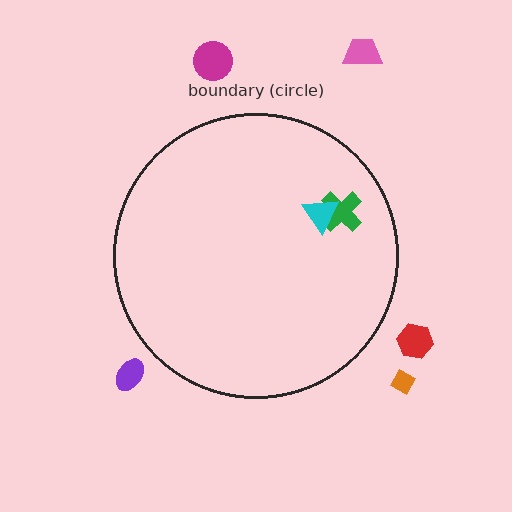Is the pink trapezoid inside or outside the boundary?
Outside.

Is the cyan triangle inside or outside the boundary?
Inside.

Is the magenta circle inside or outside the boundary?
Outside.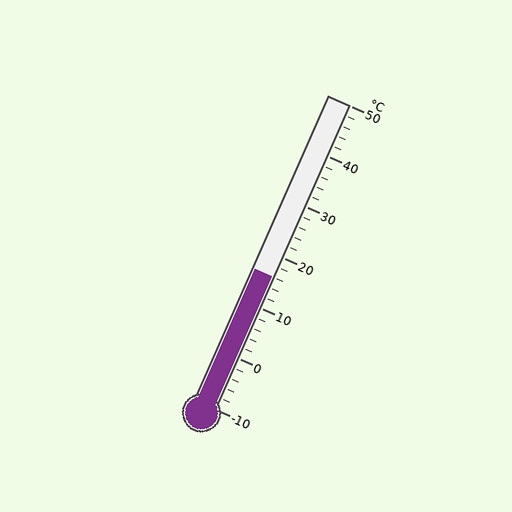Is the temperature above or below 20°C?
The temperature is below 20°C.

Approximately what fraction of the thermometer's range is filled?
The thermometer is filled to approximately 45% of its range.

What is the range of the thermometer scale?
The thermometer scale ranges from -10°C to 50°C.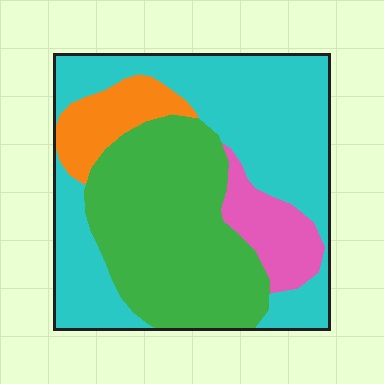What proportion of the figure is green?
Green covers roughly 35% of the figure.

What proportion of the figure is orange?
Orange takes up less than a quarter of the figure.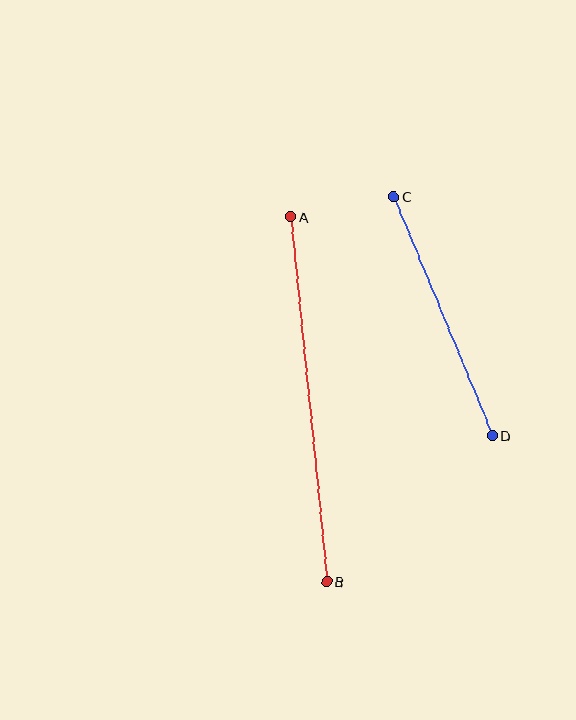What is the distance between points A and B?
The distance is approximately 367 pixels.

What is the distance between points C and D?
The distance is approximately 258 pixels.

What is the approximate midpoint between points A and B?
The midpoint is at approximately (309, 399) pixels.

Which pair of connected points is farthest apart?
Points A and B are farthest apart.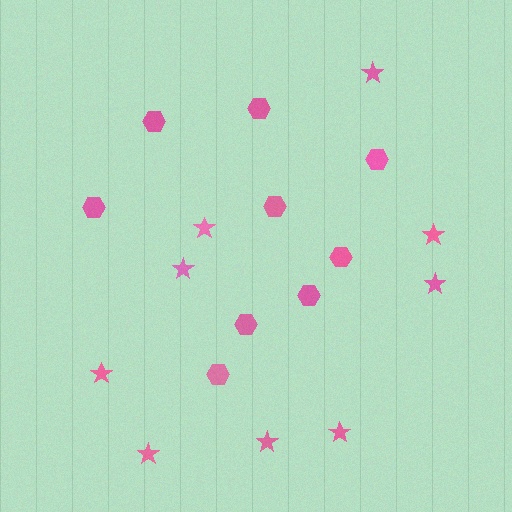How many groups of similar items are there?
There are 2 groups: one group of hexagons (9) and one group of stars (9).